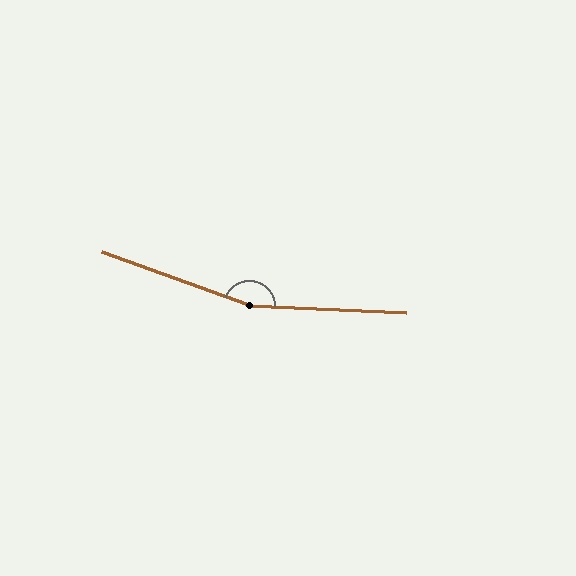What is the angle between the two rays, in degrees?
Approximately 163 degrees.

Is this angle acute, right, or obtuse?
It is obtuse.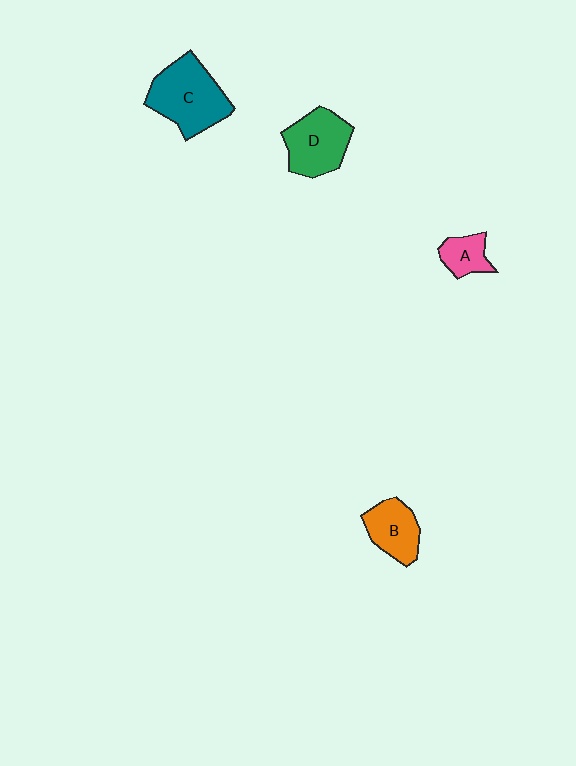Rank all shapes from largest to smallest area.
From largest to smallest: C (teal), D (green), B (orange), A (pink).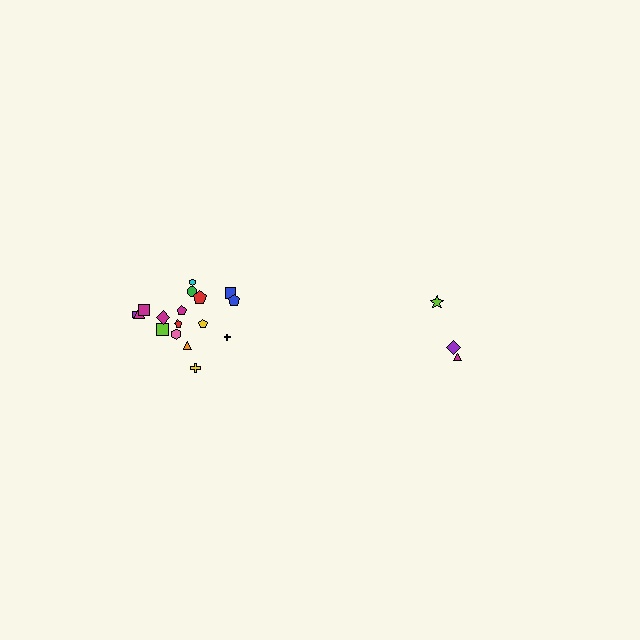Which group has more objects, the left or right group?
The left group.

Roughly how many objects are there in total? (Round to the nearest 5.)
Roughly 20 objects in total.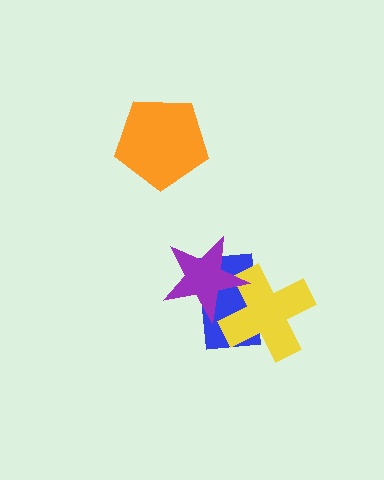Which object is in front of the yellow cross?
The purple star is in front of the yellow cross.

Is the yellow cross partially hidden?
Yes, it is partially covered by another shape.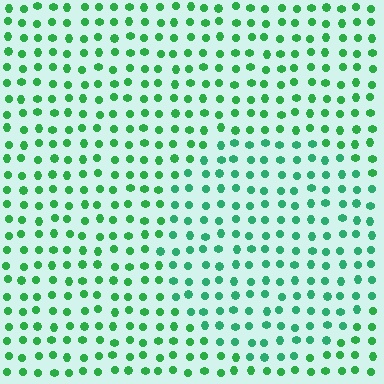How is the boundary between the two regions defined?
The boundary is defined purely by a slight shift in hue (about 20 degrees). Spacing, size, and orientation are identical on both sides.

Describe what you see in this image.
The image is filled with small green elements in a uniform arrangement. A circle-shaped region is visible where the elements are tinted to a slightly different hue, forming a subtle color boundary.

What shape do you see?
I see a circle.